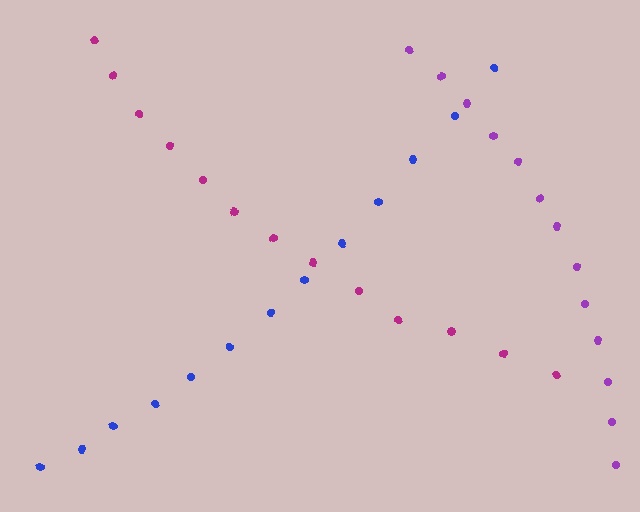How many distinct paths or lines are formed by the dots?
There are 3 distinct paths.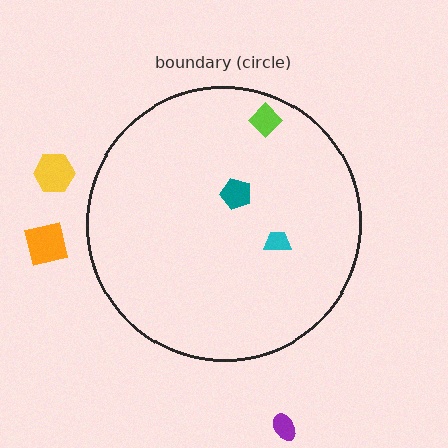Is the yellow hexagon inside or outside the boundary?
Outside.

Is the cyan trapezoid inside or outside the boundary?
Inside.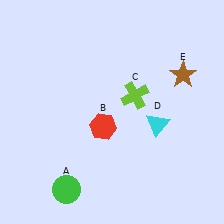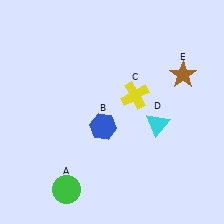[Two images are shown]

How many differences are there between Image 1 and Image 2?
There are 2 differences between the two images.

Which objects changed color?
B changed from red to blue. C changed from lime to yellow.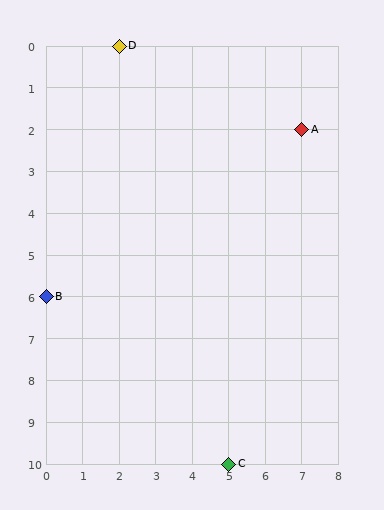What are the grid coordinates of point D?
Point D is at grid coordinates (2, 0).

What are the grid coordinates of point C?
Point C is at grid coordinates (5, 10).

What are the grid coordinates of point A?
Point A is at grid coordinates (7, 2).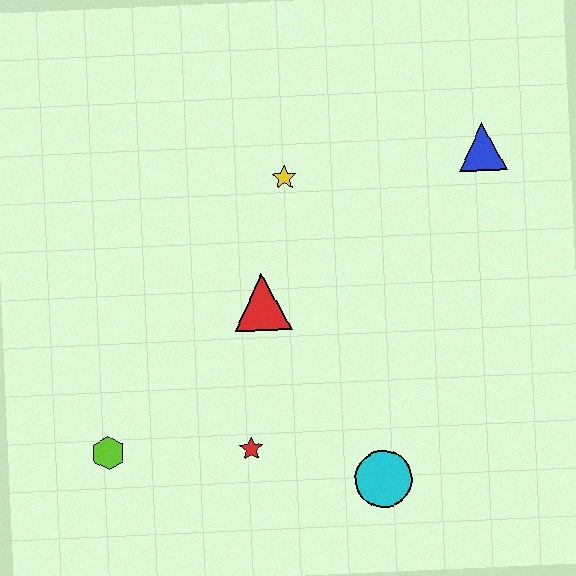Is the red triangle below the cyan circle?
No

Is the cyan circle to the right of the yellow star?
Yes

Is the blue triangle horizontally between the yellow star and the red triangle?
No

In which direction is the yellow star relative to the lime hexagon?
The yellow star is above the lime hexagon.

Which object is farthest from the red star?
The blue triangle is farthest from the red star.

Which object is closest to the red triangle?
The yellow star is closest to the red triangle.